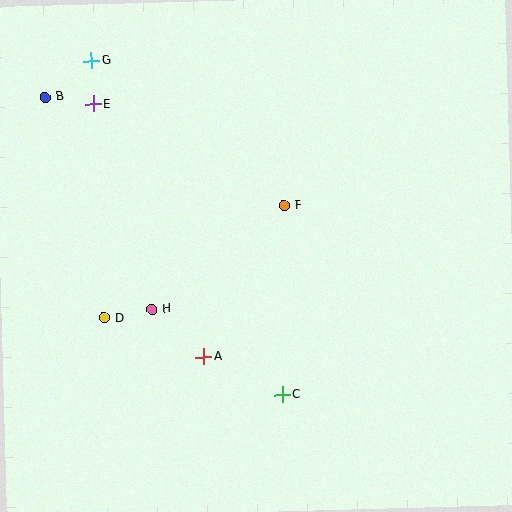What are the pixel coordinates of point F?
Point F is at (284, 206).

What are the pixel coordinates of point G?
Point G is at (91, 61).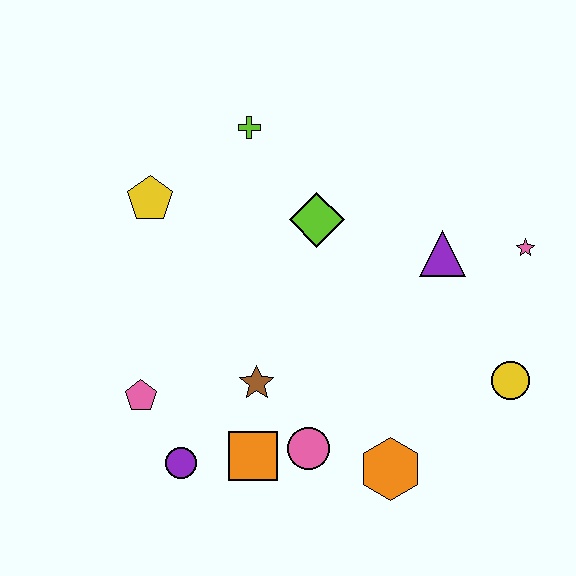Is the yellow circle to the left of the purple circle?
No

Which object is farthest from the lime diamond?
The purple circle is farthest from the lime diamond.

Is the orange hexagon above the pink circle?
No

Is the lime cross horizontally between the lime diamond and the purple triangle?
No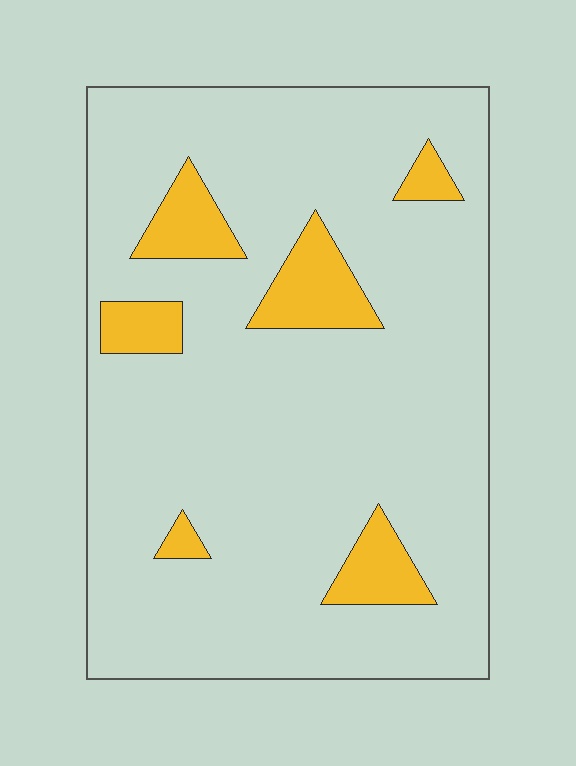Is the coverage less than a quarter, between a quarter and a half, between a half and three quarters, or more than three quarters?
Less than a quarter.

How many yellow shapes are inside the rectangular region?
6.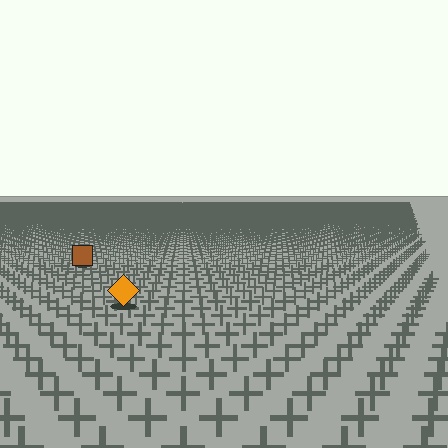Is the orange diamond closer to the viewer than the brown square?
Yes. The orange diamond is closer — you can tell from the texture gradient: the ground texture is coarser near it.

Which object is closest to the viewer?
The orange diamond is closest. The texture marks near it are larger and more spread out.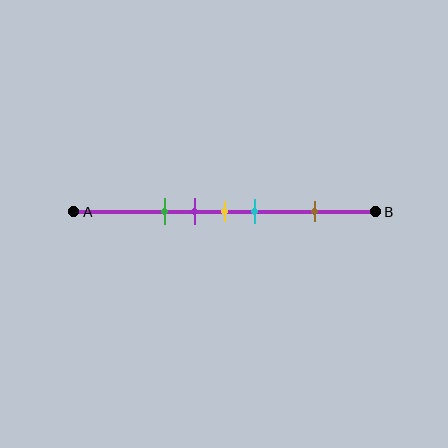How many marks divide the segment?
There are 5 marks dividing the segment.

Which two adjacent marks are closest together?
The purple and yellow marks are the closest adjacent pair.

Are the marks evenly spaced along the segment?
No, the marks are not evenly spaced.